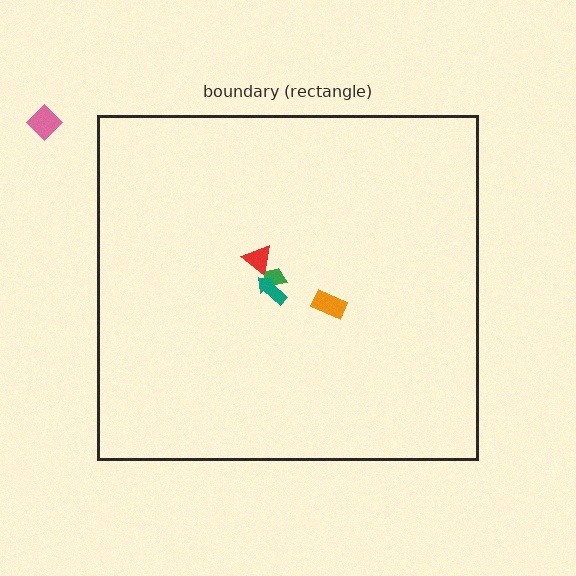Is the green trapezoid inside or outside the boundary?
Inside.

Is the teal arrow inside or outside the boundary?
Inside.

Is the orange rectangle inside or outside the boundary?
Inside.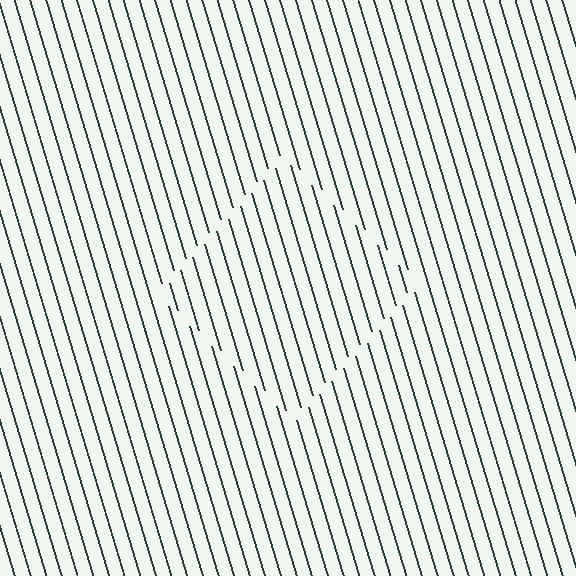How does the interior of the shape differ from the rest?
The interior of the shape contains the same grating, shifted by half a period — the contour is defined by the phase discontinuity where line-ends from the inner and outer gratings abut.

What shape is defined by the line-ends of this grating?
An illusory square. The interior of the shape contains the same grating, shifted by half a period — the contour is defined by the phase discontinuity where line-ends from the inner and outer gratings abut.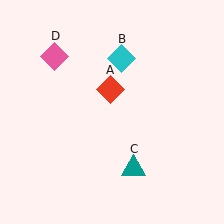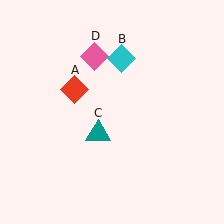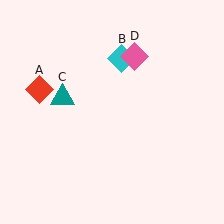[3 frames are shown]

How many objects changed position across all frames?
3 objects changed position: red diamond (object A), teal triangle (object C), pink diamond (object D).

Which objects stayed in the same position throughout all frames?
Cyan diamond (object B) remained stationary.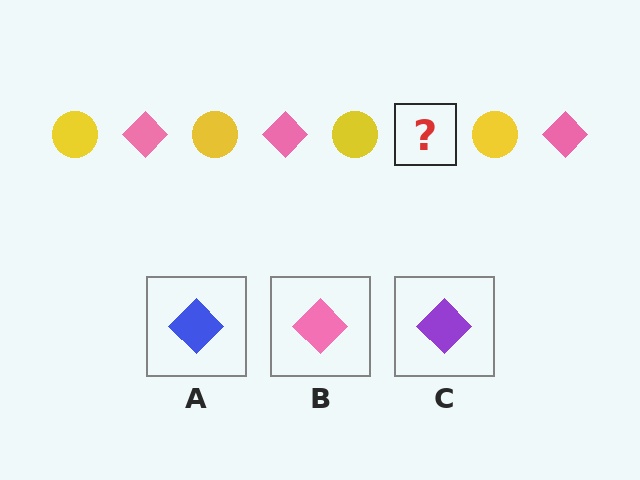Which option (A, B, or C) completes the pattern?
B.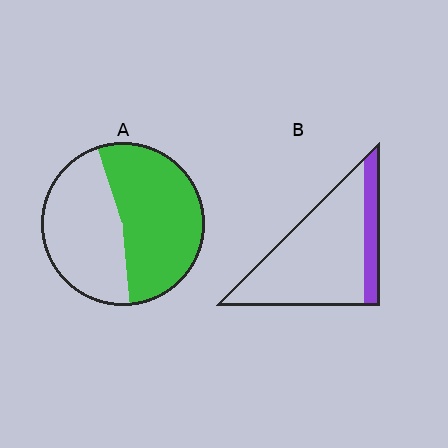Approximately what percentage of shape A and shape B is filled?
A is approximately 55% and B is approximately 20%.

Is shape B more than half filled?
No.